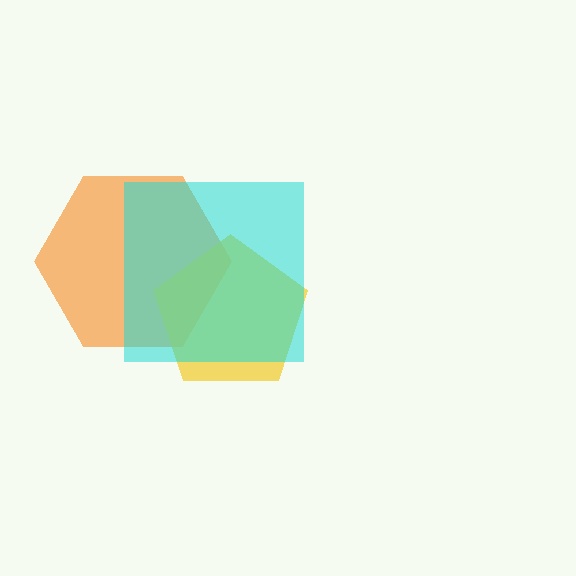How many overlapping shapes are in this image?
There are 3 overlapping shapes in the image.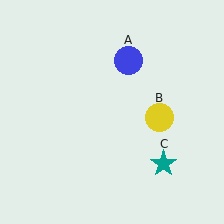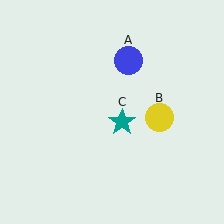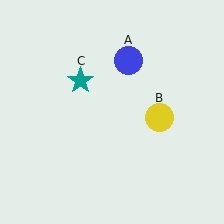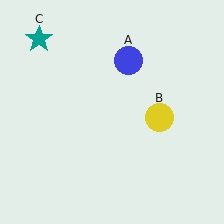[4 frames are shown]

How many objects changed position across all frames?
1 object changed position: teal star (object C).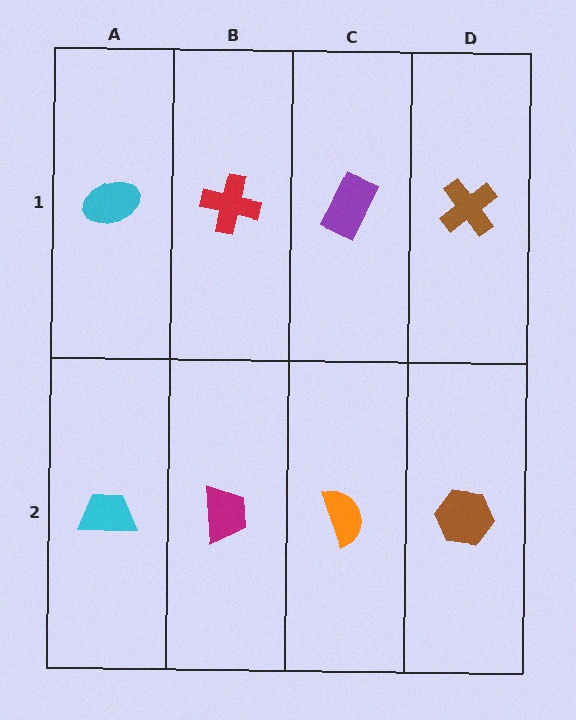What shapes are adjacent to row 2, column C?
A purple rectangle (row 1, column C), a magenta trapezoid (row 2, column B), a brown hexagon (row 2, column D).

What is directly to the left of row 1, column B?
A cyan ellipse.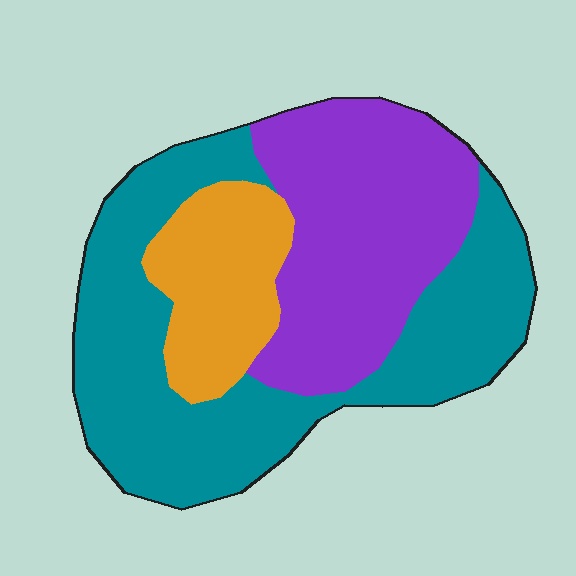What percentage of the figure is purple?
Purple takes up between a third and a half of the figure.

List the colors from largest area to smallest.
From largest to smallest: teal, purple, orange.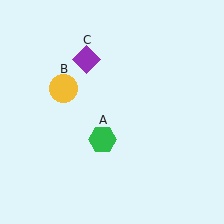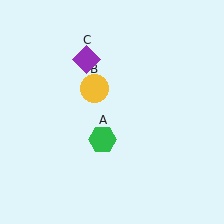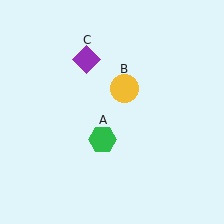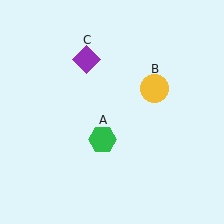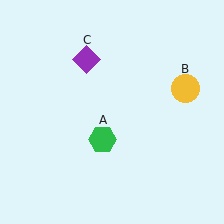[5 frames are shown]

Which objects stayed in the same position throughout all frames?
Green hexagon (object A) and purple diamond (object C) remained stationary.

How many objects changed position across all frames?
1 object changed position: yellow circle (object B).